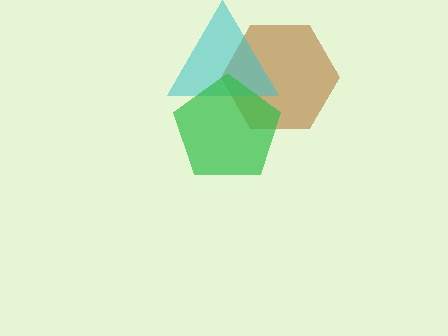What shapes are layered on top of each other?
The layered shapes are: a brown hexagon, a cyan triangle, a green pentagon.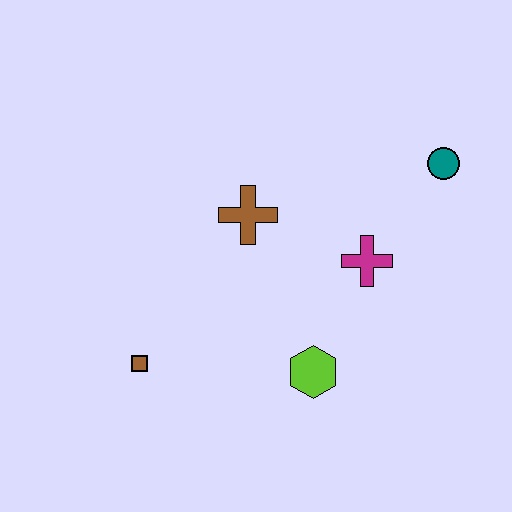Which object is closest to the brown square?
The lime hexagon is closest to the brown square.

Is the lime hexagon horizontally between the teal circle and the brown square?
Yes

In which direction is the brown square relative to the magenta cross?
The brown square is to the left of the magenta cross.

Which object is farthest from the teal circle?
The brown square is farthest from the teal circle.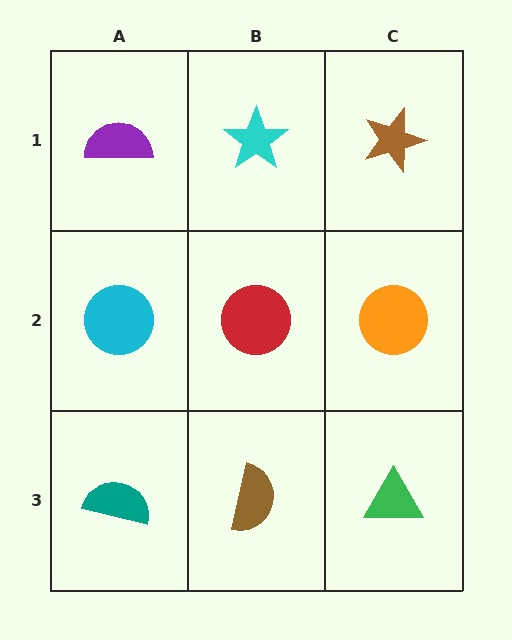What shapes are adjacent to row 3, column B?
A red circle (row 2, column B), a teal semicircle (row 3, column A), a green triangle (row 3, column C).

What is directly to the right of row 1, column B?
A brown star.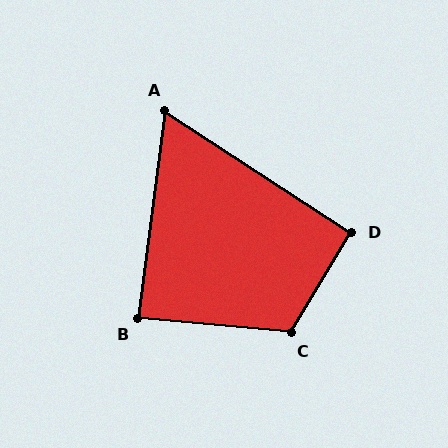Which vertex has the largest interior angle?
C, at approximately 116 degrees.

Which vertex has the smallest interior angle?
A, at approximately 64 degrees.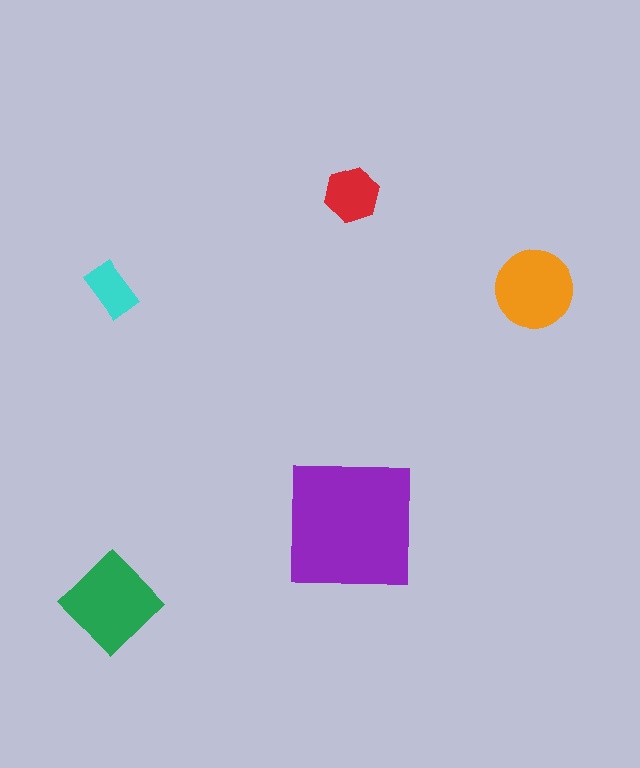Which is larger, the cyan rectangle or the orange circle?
The orange circle.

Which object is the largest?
The purple square.